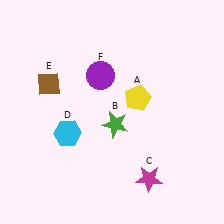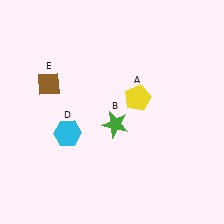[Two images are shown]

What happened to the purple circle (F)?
The purple circle (F) was removed in Image 2. It was in the top-left area of Image 1.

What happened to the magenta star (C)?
The magenta star (C) was removed in Image 2. It was in the bottom-right area of Image 1.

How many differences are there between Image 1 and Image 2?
There are 2 differences between the two images.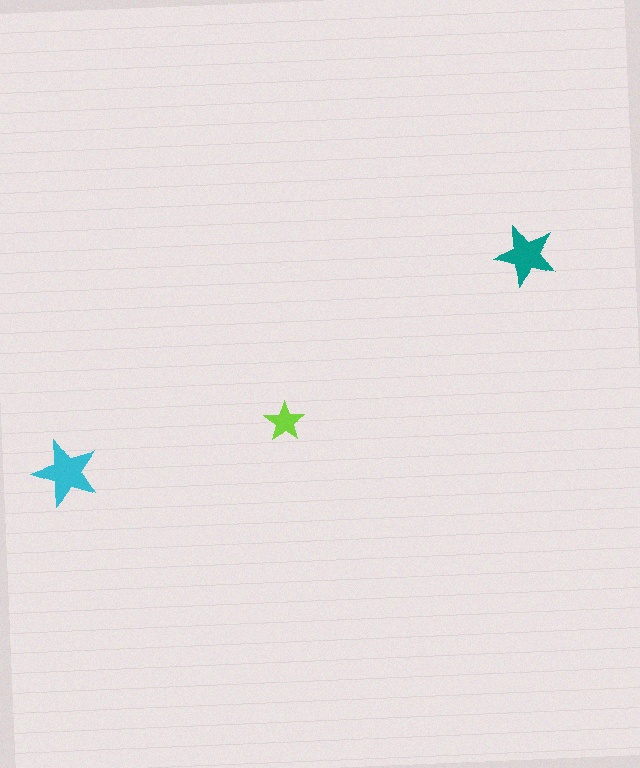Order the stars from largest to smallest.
the cyan one, the teal one, the lime one.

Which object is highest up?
The teal star is topmost.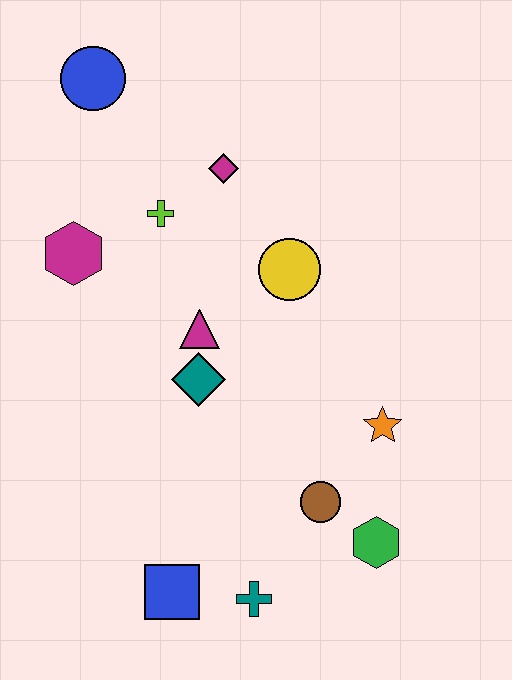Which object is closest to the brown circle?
The green hexagon is closest to the brown circle.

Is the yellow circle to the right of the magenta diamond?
Yes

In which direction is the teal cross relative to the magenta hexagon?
The teal cross is below the magenta hexagon.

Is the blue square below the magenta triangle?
Yes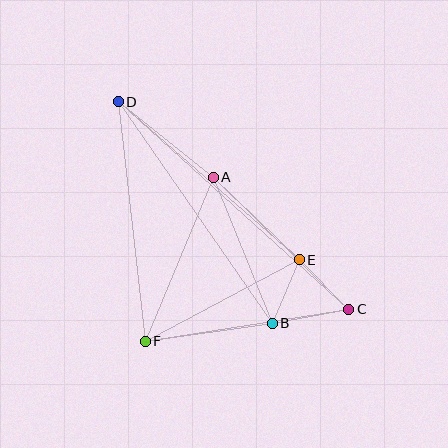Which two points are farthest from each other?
Points C and D are farthest from each other.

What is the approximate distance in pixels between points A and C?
The distance between A and C is approximately 190 pixels.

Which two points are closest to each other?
Points B and E are closest to each other.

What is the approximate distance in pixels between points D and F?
The distance between D and F is approximately 241 pixels.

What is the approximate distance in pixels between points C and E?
The distance between C and E is approximately 70 pixels.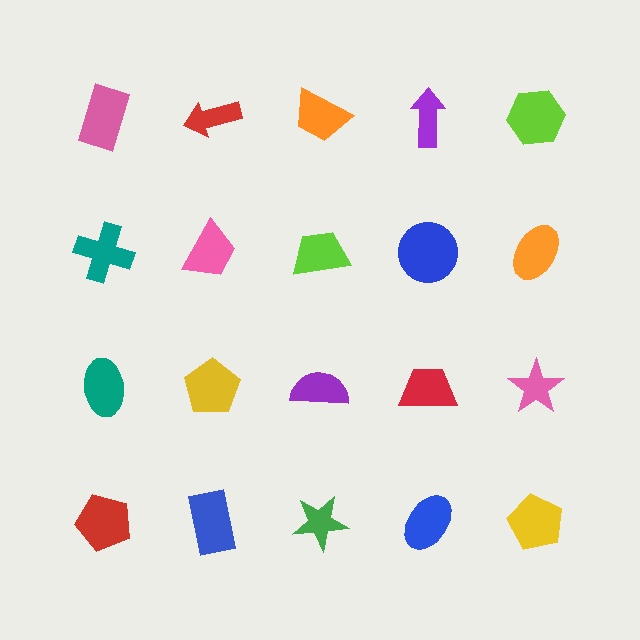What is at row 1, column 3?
An orange trapezoid.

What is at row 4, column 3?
A green star.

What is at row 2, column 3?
A lime trapezoid.